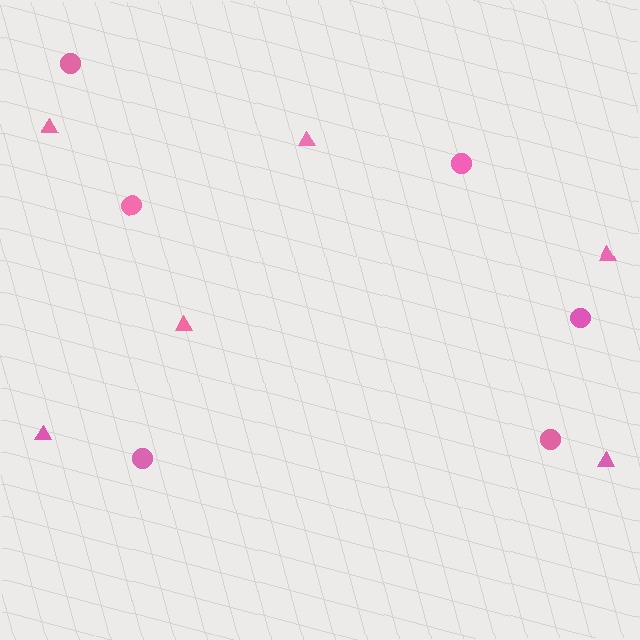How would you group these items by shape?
There are 2 groups: one group of triangles (6) and one group of circles (6).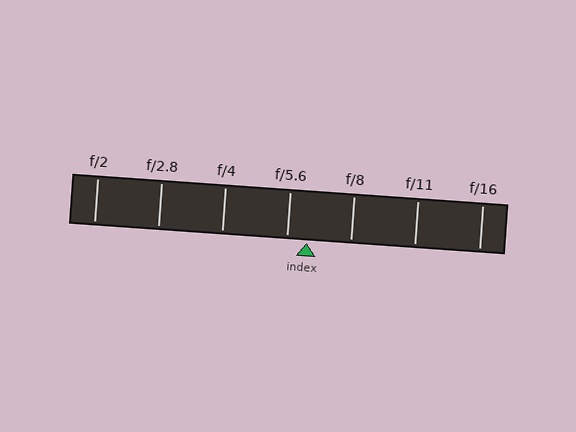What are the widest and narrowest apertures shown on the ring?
The widest aperture shown is f/2 and the narrowest is f/16.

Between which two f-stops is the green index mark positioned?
The index mark is between f/5.6 and f/8.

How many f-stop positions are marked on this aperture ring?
There are 7 f-stop positions marked.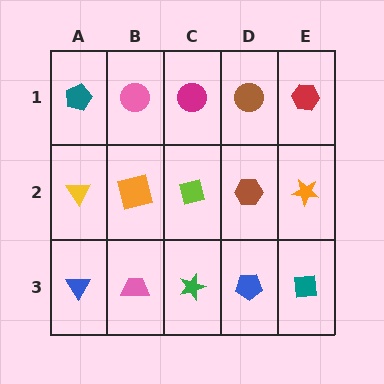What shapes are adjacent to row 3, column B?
An orange square (row 2, column B), a blue triangle (row 3, column A), a green star (row 3, column C).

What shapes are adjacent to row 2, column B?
A pink circle (row 1, column B), a pink trapezoid (row 3, column B), a yellow triangle (row 2, column A), a lime square (row 2, column C).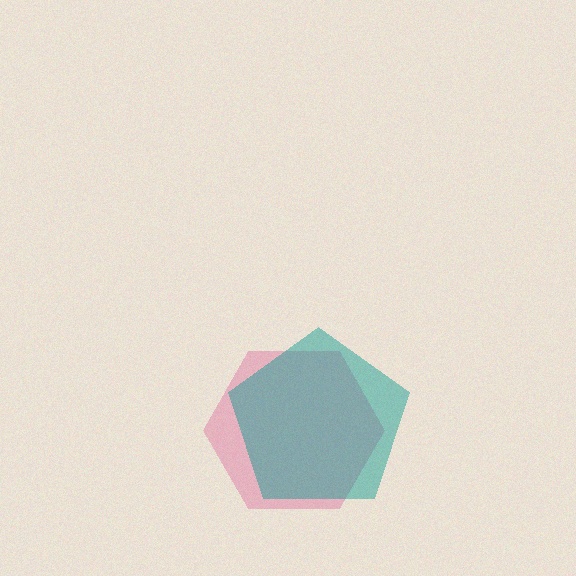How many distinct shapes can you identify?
There are 2 distinct shapes: a pink hexagon, a teal pentagon.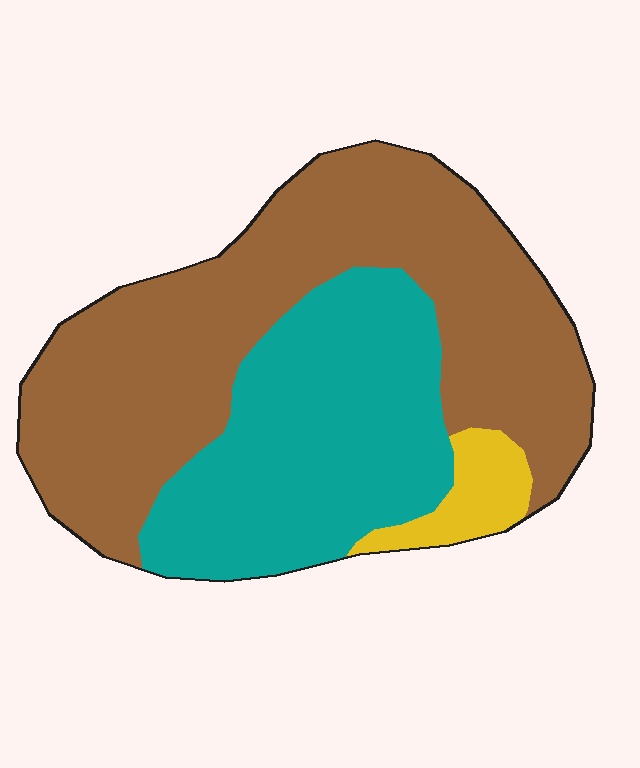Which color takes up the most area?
Brown, at roughly 60%.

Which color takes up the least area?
Yellow, at roughly 5%.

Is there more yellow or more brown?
Brown.